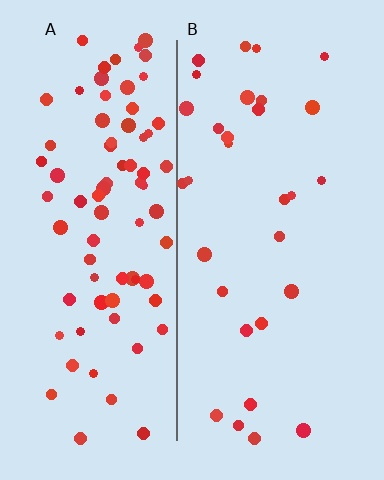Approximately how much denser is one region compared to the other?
Approximately 2.6× — region A over region B.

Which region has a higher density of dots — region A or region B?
A (the left).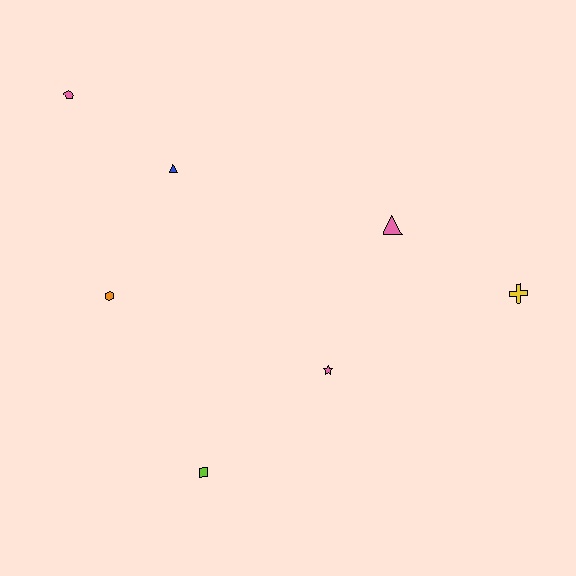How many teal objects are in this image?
There are no teal objects.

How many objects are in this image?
There are 7 objects.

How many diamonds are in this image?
There are no diamonds.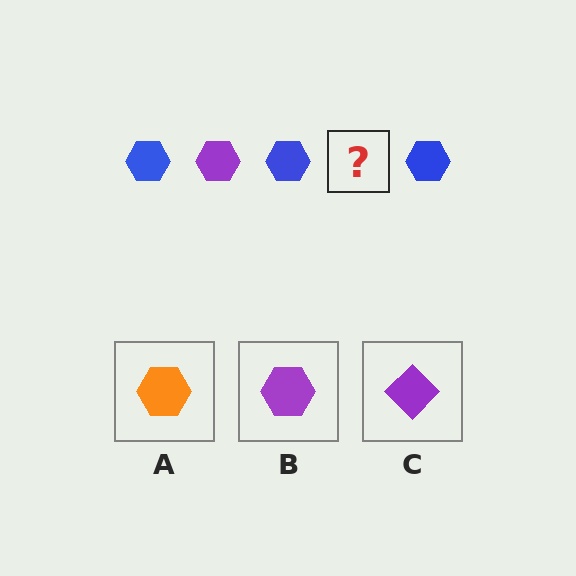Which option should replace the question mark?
Option B.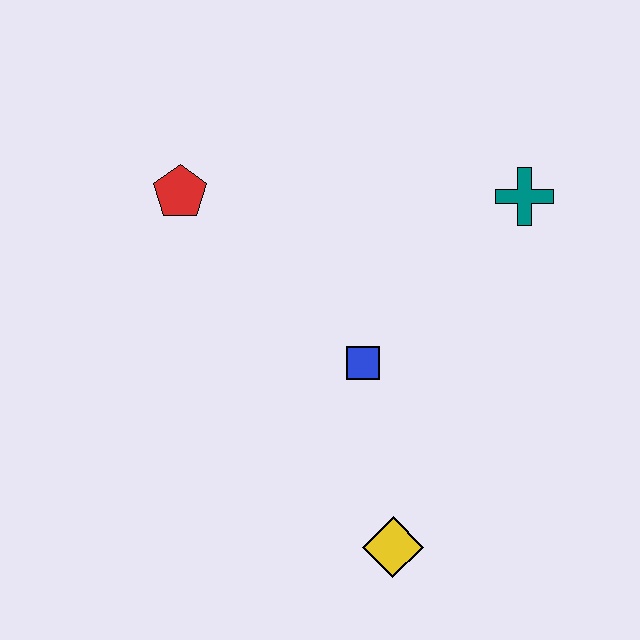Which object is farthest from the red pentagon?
The yellow diamond is farthest from the red pentagon.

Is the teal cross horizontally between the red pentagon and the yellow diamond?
No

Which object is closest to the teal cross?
The blue square is closest to the teal cross.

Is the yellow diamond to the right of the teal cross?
No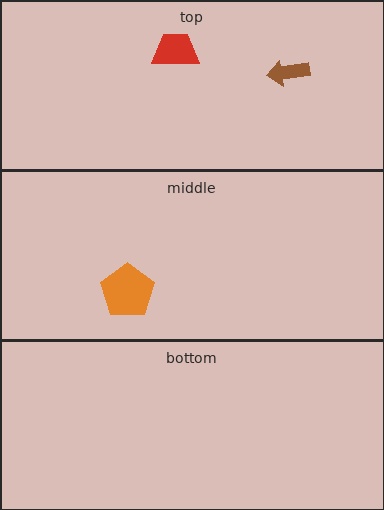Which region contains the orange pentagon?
The middle region.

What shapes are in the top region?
The brown arrow, the red trapezoid.